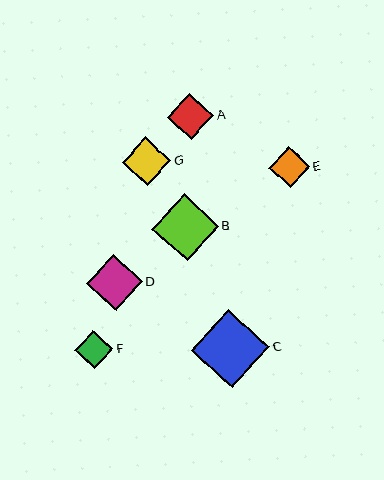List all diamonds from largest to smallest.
From largest to smallest: C, B, D, G, A, E, F.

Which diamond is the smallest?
Diamond F is the smallest with a size of approximately 38 pixels.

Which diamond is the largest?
Diamond C is the largest with a size of approximately 79 pixels.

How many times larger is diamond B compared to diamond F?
Diamond B is approximately 1.7 times the size of diamond F.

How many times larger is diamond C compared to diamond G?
Diamond C is approximately 1.6 times the size of diamond G.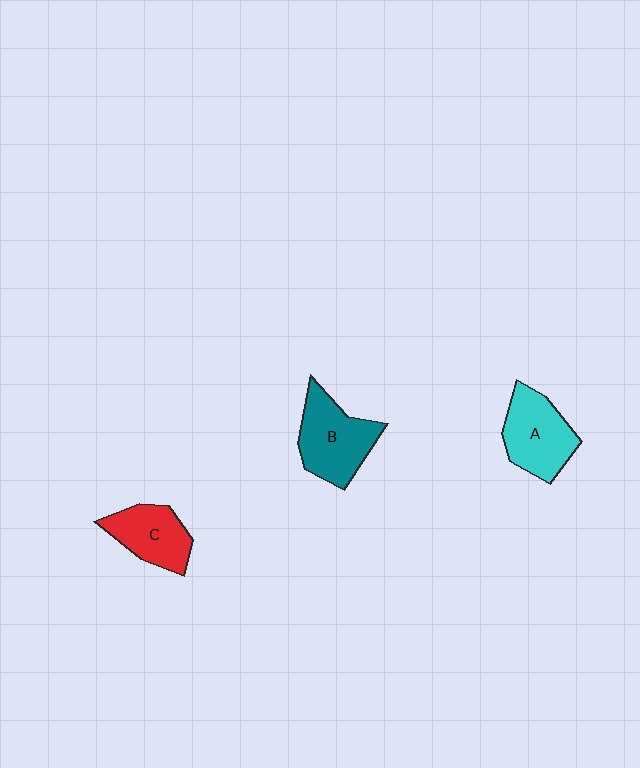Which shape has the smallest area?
Shape C (red).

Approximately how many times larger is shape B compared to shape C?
Approximately 1.3 times.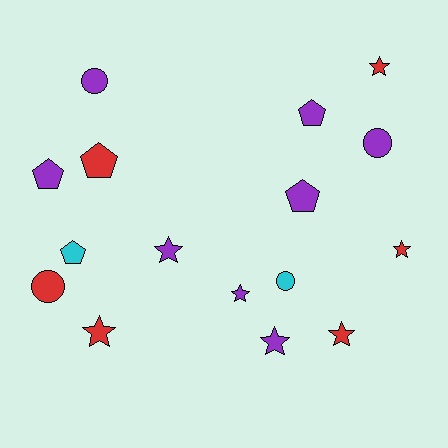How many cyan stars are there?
There are no cyan stars.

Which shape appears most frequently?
Star, with 7 objects.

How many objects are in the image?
There are 16 objects.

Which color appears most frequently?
Purple, with 8 objects.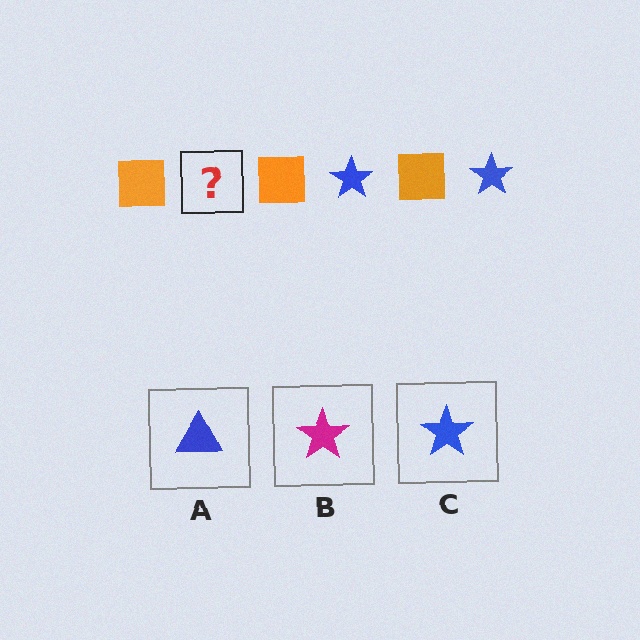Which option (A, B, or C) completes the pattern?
C.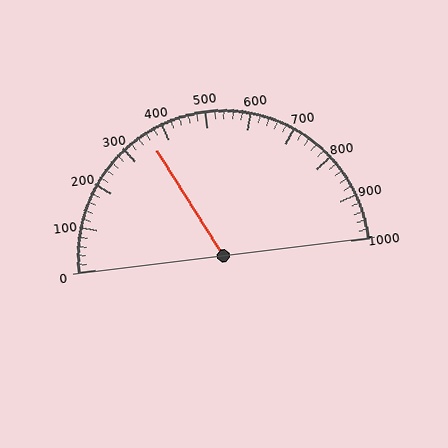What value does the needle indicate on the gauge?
The needle indicates approximately 360.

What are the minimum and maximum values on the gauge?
The gauge ranges from 0 to 1000.